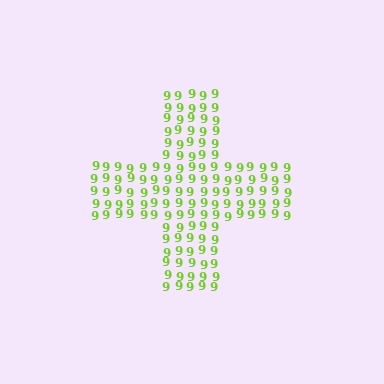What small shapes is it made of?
It is made of small digit 9's.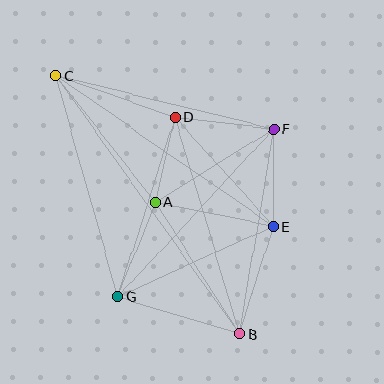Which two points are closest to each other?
Points A and D are closest to each other.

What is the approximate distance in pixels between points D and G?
The distance between D and G is approximately 189 pixels.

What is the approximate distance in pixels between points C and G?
The distance between C and G is approximately 230 pixels.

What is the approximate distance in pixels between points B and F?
The distance between B and F is approximately 208 pixels.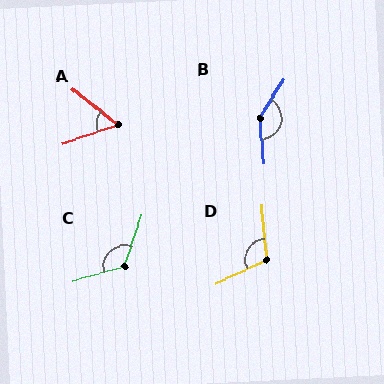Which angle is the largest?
B, at approximately 143 degrees.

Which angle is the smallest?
A, at approximately 58 degrees.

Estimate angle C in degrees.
Approximately 125 degrees.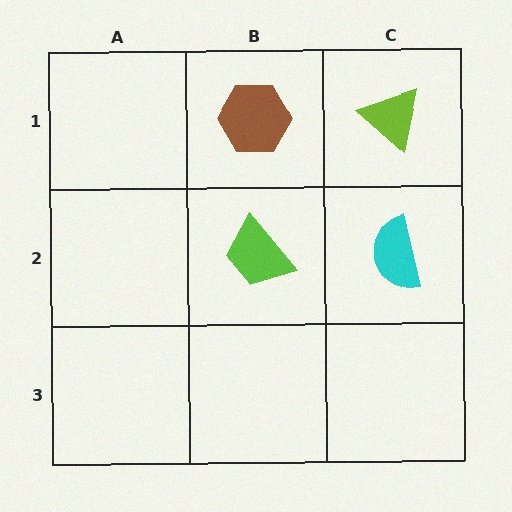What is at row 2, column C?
A cyan semicircle.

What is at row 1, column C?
A lime triangle.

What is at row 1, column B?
A brown hexagon.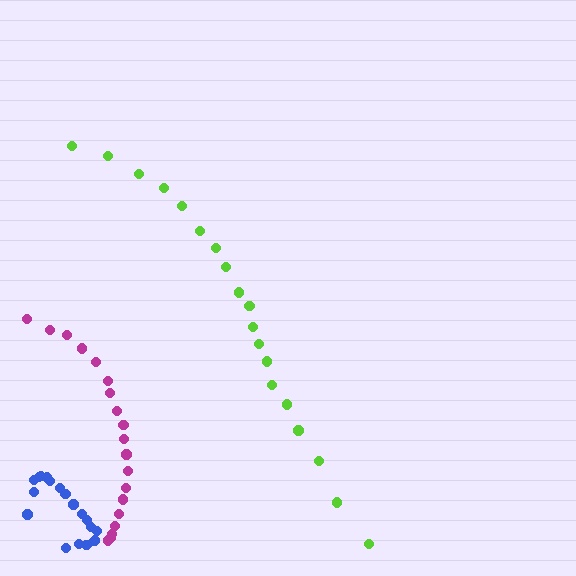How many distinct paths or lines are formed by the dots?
There are 3 distinct paths.